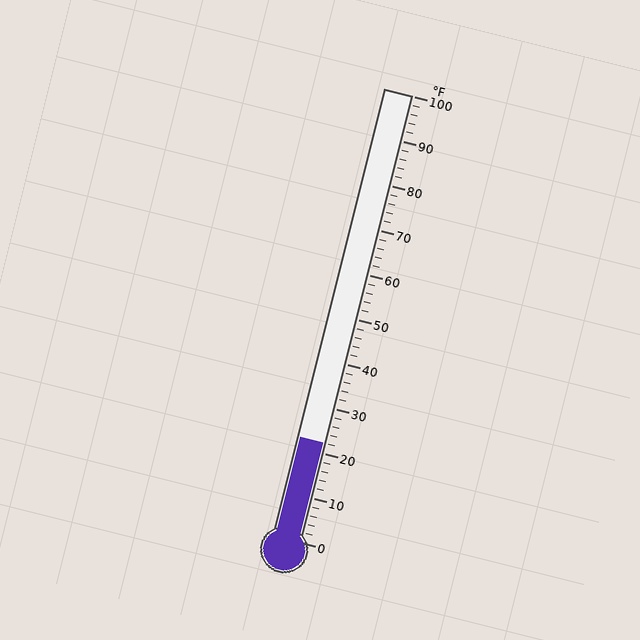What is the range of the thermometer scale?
The thermometer scale ranges from 0°F to 100°F.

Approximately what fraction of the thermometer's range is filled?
The thermometer is filled to approximately 20% of its range.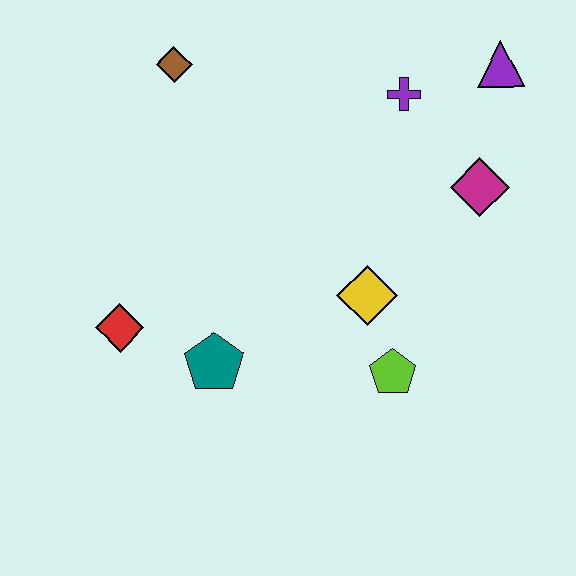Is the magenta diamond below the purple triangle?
Yes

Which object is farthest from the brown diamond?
The lime pentagon is farthest from the brown diamond.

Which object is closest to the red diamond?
The teal pentagon is closest to the red diamond.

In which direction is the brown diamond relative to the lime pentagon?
The brown diamond is above the lime pentagon.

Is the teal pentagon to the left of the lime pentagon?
Yes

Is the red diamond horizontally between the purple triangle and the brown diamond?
No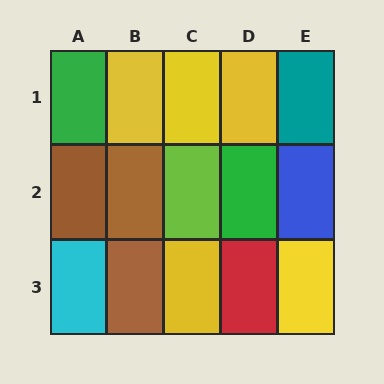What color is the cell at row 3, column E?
Yellow.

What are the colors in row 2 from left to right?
Brown, brown, lime, green, blue.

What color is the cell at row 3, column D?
Red.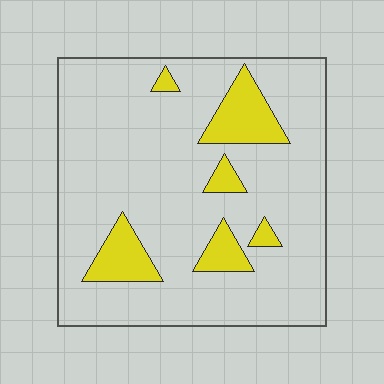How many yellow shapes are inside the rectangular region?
6.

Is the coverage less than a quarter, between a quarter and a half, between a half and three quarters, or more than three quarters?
Less than a quarter.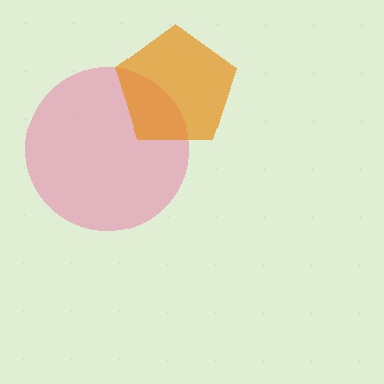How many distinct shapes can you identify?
There are 2 distinct shapes: a pink circle, an orange pentagon.